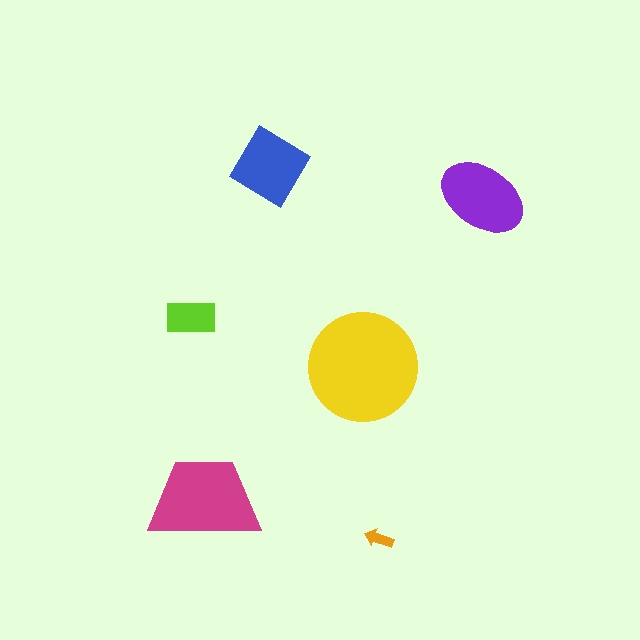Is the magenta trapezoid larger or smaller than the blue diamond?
Larger.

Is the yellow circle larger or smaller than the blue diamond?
Larger.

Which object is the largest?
The yellow circle.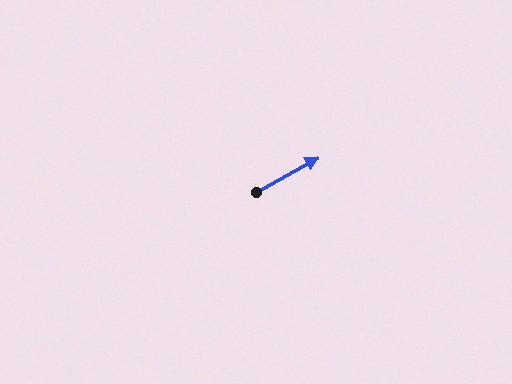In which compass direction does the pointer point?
Northeast.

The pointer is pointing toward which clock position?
Roughly 2 o'clock.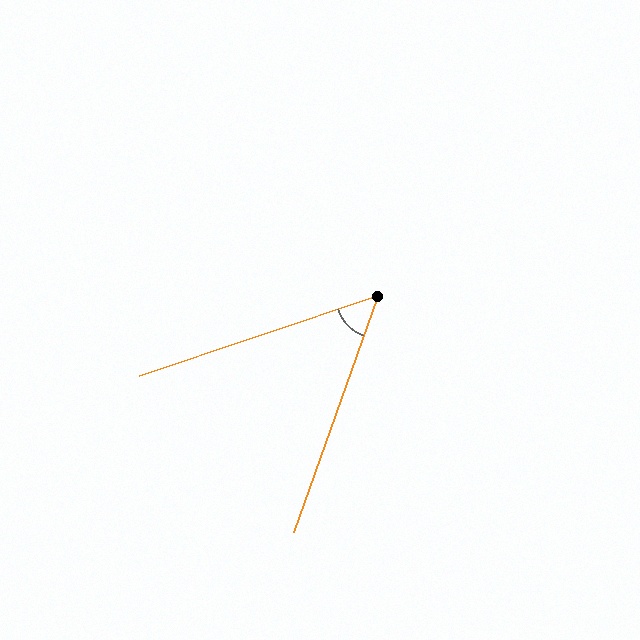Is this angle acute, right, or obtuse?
It is acute.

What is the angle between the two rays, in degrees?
Approximately 52 degrees.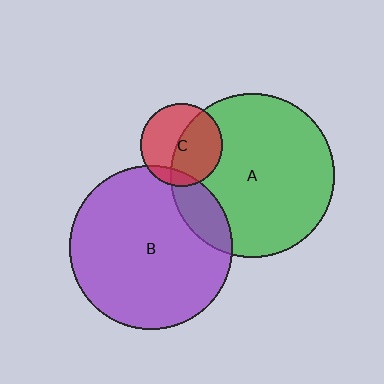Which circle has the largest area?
Circle A (green).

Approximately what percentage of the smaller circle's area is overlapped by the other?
Approximately 10%.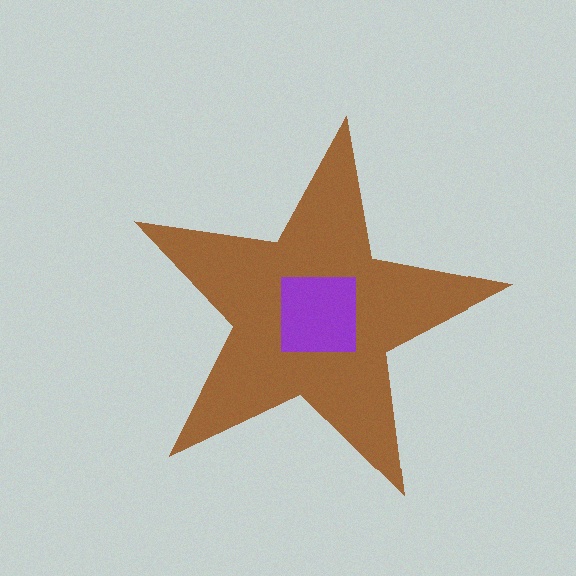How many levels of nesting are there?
2.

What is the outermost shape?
The brown star.